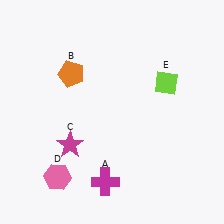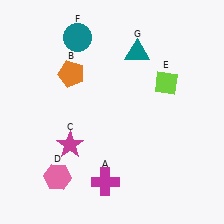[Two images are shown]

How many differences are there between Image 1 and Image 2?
There are 2 differences between the two images.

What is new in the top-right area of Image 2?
A teal triangle (G) was added in the top-right area of Image 2.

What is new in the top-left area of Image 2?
A teal circle (F) was added in the top-left area of Image 2.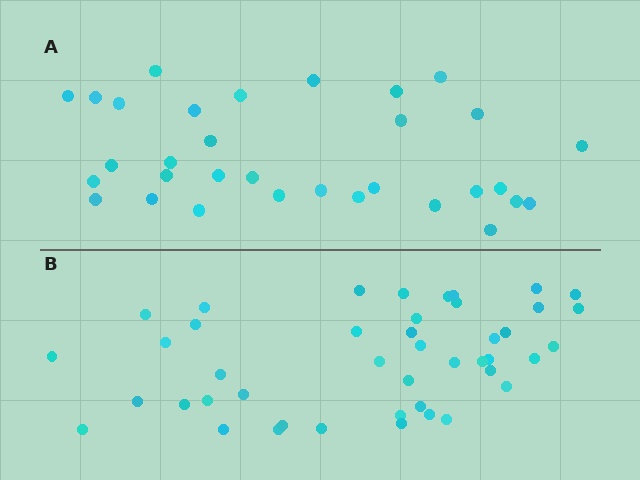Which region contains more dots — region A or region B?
Region B (the bottom region) has more dots.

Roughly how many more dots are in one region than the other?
Region B has roughly 12 or so more dots than region A.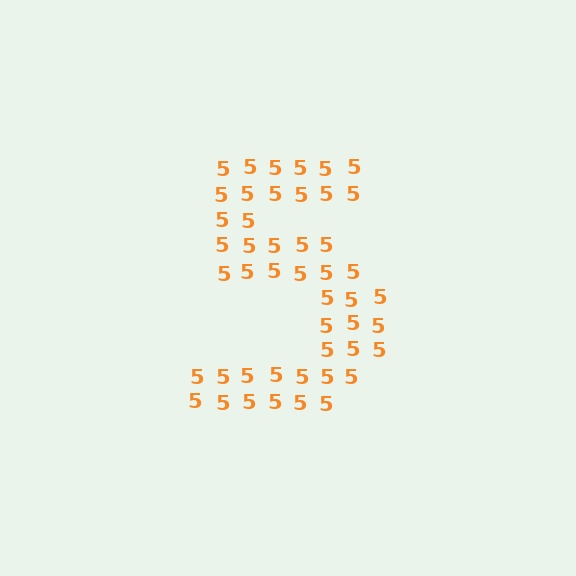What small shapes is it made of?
It is made of small digit 5's.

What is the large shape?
The large shape is the digit 5.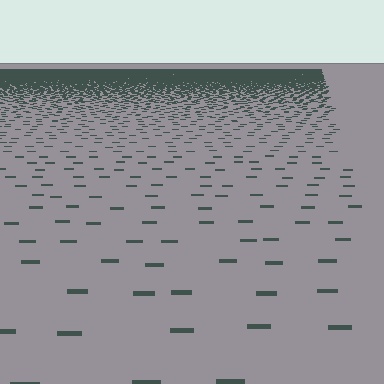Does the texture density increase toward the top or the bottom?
Density increases toward the top.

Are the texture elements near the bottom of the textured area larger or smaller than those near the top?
Larger. Near the bottom, elements are closer to the viewer and appear at a bigger on-screen size.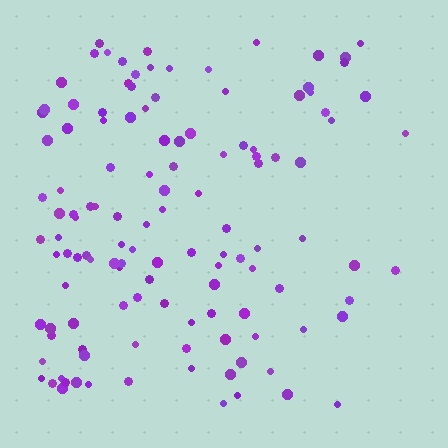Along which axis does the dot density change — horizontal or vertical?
Horizontal.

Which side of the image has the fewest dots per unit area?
The right.